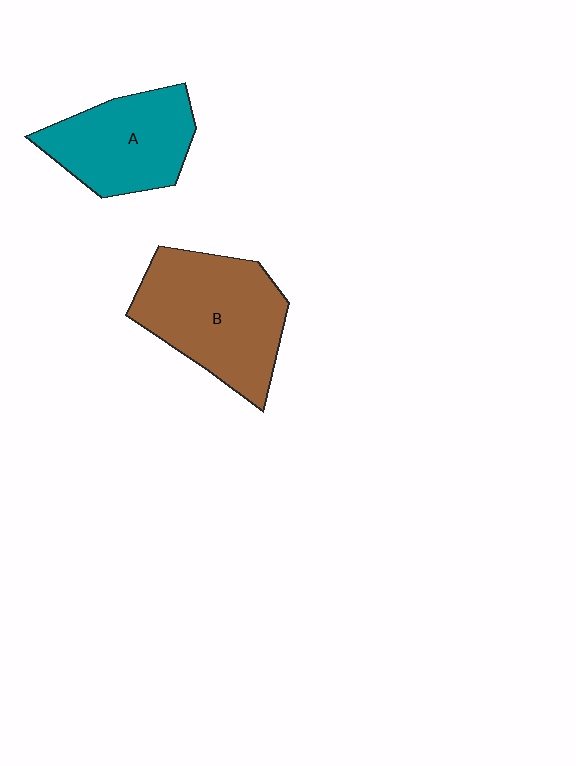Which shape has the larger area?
Shape B (brown).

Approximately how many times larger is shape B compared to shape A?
Approximately 1.3 times.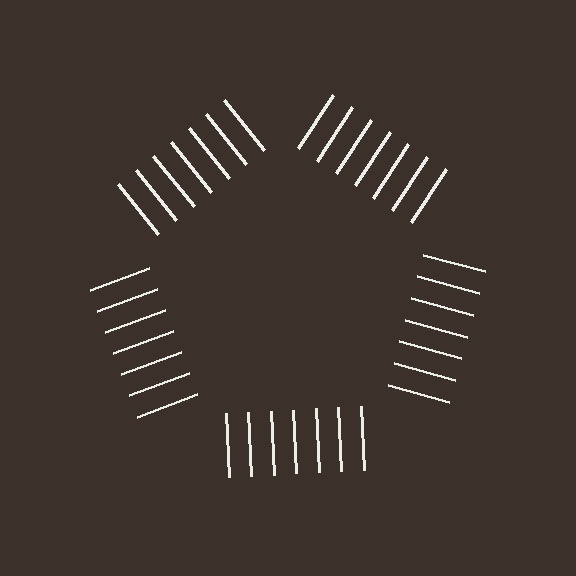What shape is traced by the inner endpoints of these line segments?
An illusory pentagon — the line segments terminate on its edges but no continuous stroke is drawn.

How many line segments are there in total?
35 — 7 along each of the 5 edges.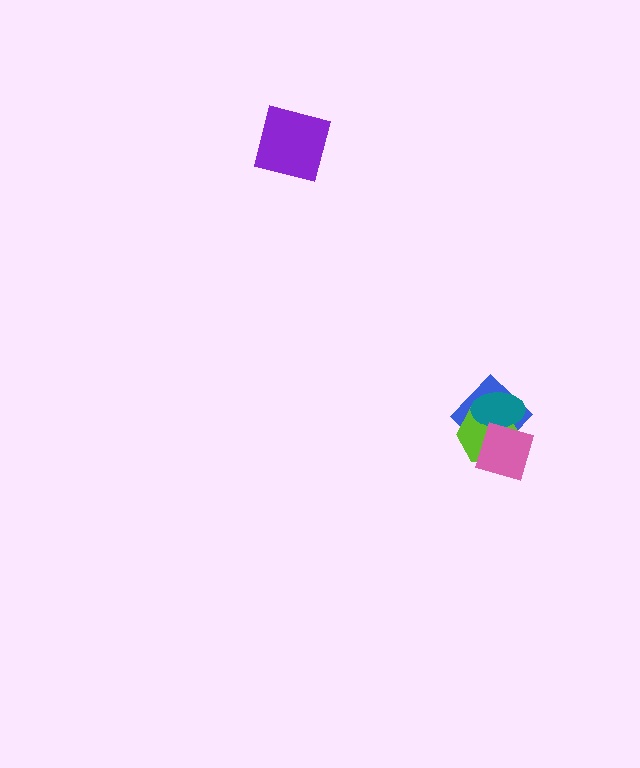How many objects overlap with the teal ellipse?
3 objects overlap with the teal ellipse.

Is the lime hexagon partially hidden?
Yes, it is partially covered by another shape.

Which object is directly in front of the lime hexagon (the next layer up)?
The teal ellipse is directly in front of the lime hexagon.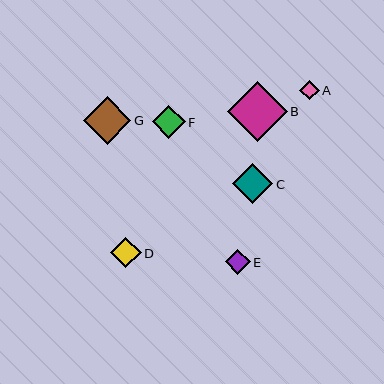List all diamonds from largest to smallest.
From largest to smallest: B, G, C, F, D, E, A.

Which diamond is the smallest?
Diamond A is the smallest with a size of approximately 19 pixels.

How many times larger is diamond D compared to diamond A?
Diamond D is approximately 1.6 times the size of diamond A.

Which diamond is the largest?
Diamond B is the largest with a size of approximately 59 pixels.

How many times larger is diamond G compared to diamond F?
Diamond G is approximately 1.4 times the size of diamond F.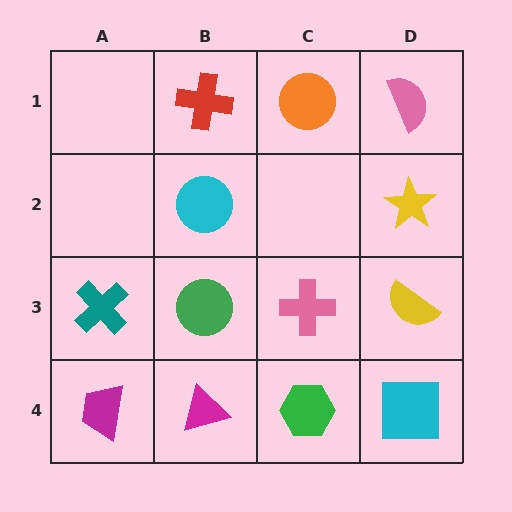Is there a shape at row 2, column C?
No, that cell is empty.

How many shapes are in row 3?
4 shapes.